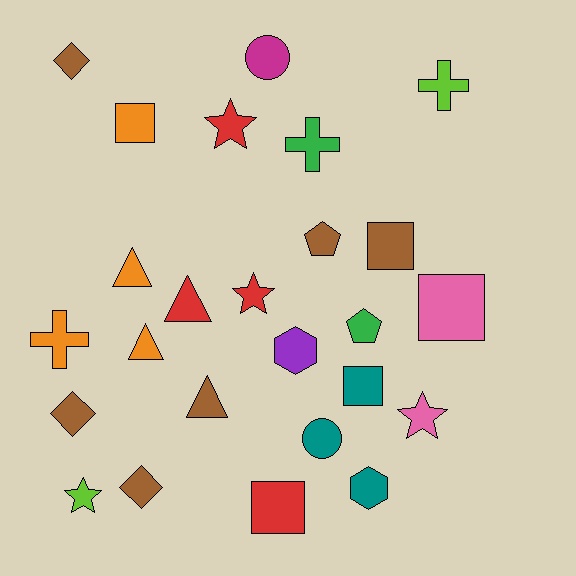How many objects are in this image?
There are 25 objects.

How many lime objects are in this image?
There are 2 lime objects.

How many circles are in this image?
There are 2 circles.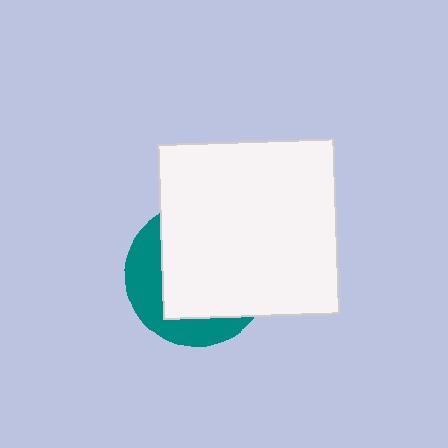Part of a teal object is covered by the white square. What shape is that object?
It is a circle.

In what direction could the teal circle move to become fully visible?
The teal circle could move toward the lower-left. That would shift it out from behind the white square entirely.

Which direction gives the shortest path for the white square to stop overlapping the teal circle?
Moving toward the upper-right gives the shortest separation.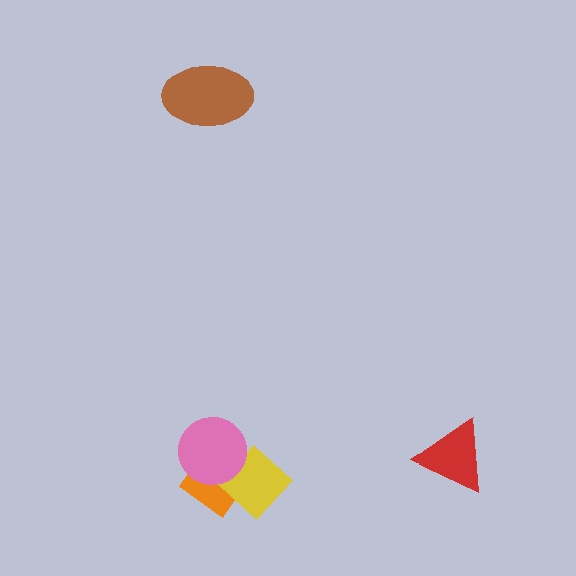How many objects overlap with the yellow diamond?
2 objects overlap with the yellow diamond.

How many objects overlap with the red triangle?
0 objects overlap with the red triangle.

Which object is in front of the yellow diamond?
The pink circle is in front of the yellow diamond.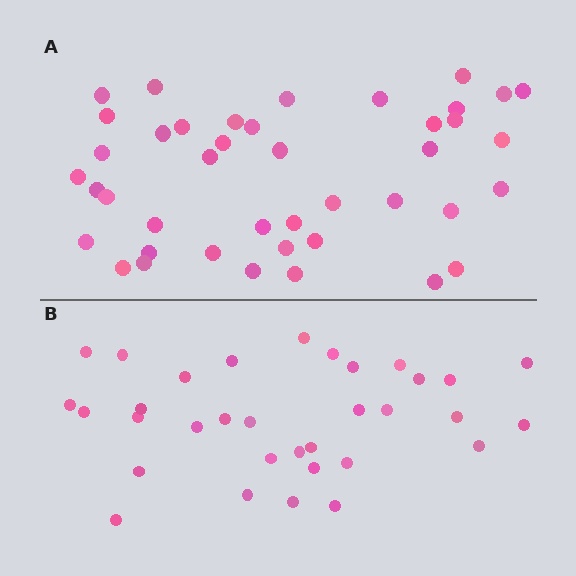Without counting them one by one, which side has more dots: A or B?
Region A (the top region) has more dots.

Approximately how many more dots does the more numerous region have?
Region A has roughly 8 or so more dots than region B.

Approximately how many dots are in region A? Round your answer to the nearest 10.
About 40 dots. (The exact count is 42, which rounds to 40.)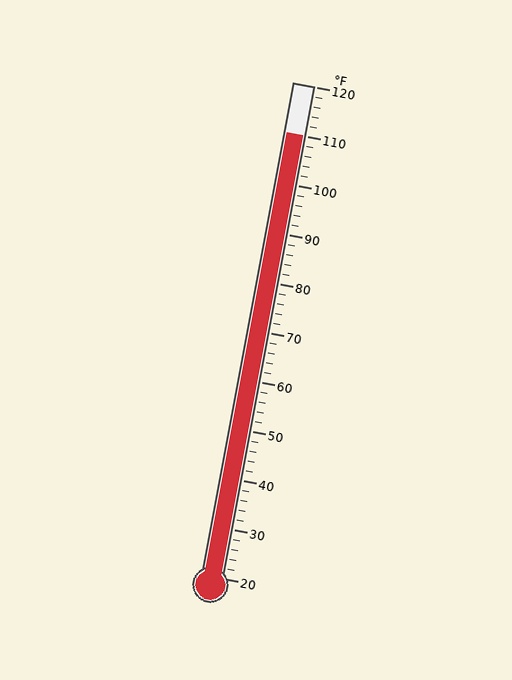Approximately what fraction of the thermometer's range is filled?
The thermometer is filled to approximately 90% of its range.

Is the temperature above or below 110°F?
The temperature is at 110°F.